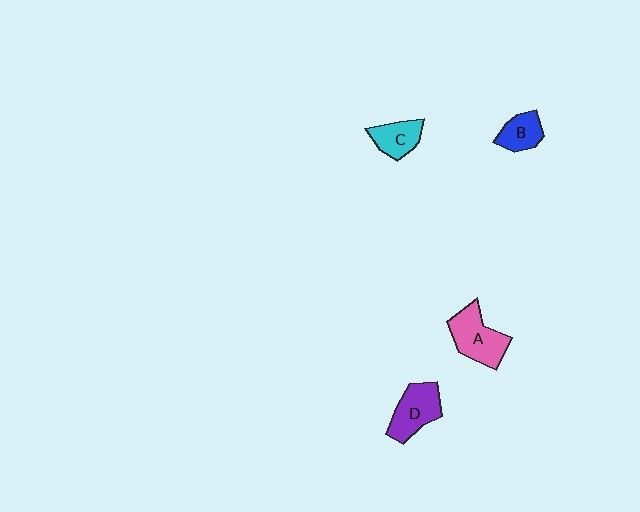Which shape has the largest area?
Shape A (pink).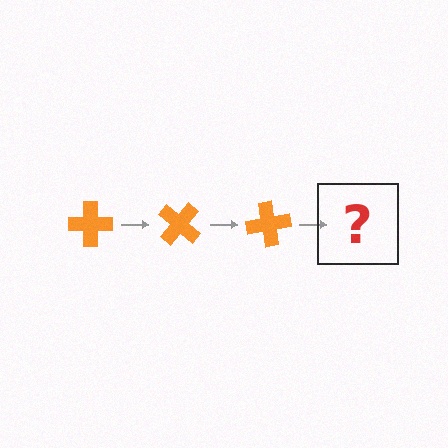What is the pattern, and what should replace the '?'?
The pattern is that the cross rotates 40 degrees each step. The '?' should be an orange cross rotated 120 degrees.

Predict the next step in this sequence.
The next step is an orange cross rotated 120 degrees.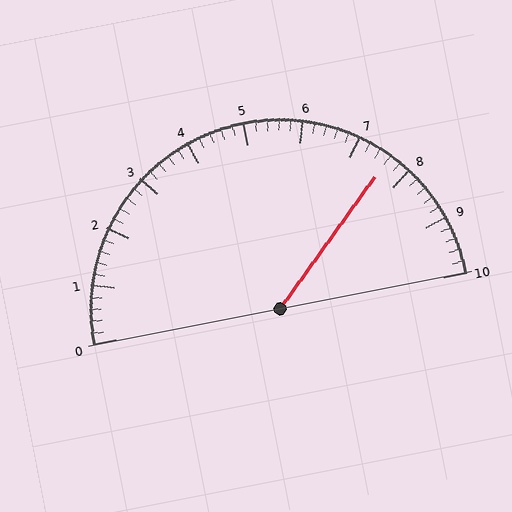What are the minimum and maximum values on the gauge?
The gauge ranges from 0 to 10.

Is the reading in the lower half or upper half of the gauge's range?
The reading is in the upper half of the range (0 to 10).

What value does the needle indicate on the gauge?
The needle indicates approximately 7.6.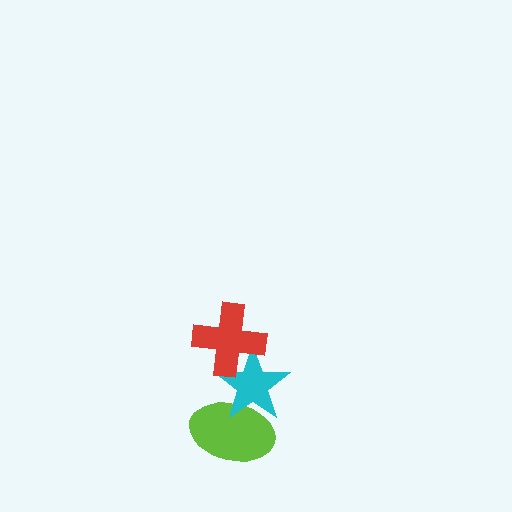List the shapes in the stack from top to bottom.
From top to bottom: the red cross, the cyan star, the lime ellipse.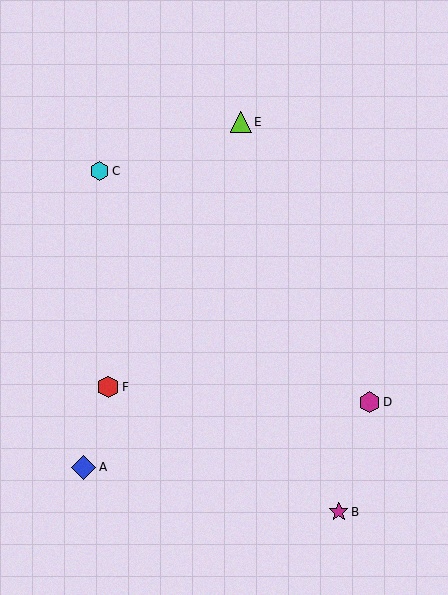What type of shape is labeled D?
Shape D is a magenta hexagon.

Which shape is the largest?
The blue diamond (labeled A) is the largest.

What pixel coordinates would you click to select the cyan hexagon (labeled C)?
Click at (100, 171) to select the cyan hexagon C.